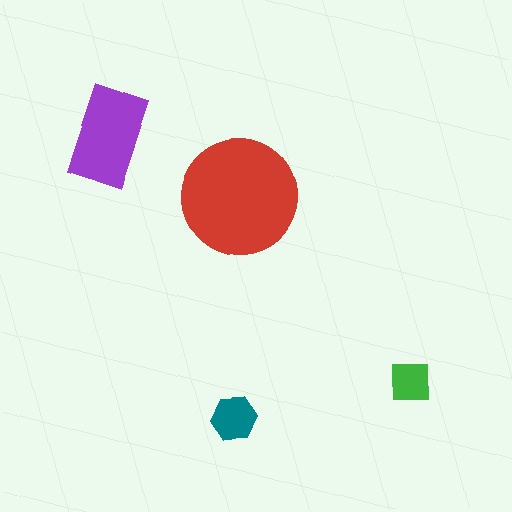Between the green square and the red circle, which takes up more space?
The red circle.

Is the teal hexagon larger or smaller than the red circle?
Smaller.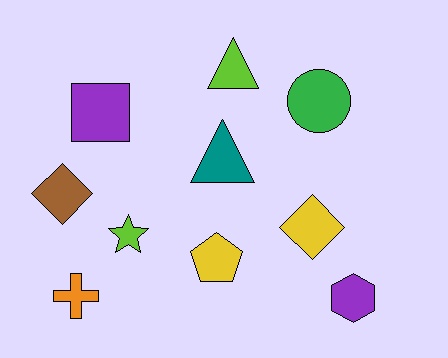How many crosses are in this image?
There is 1 cross.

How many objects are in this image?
There are 10 objects.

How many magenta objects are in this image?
There are no magenta objects.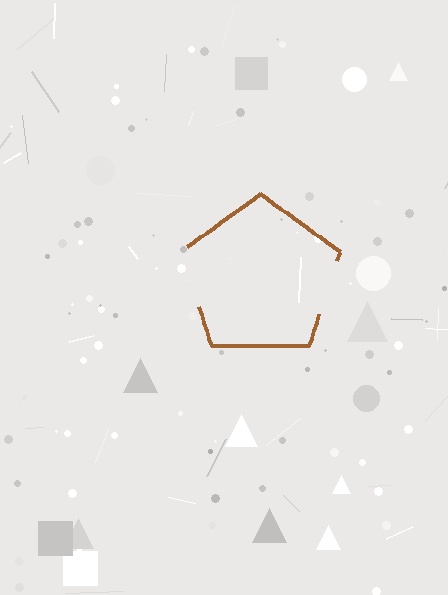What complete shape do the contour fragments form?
The contour fragments form a pentagon.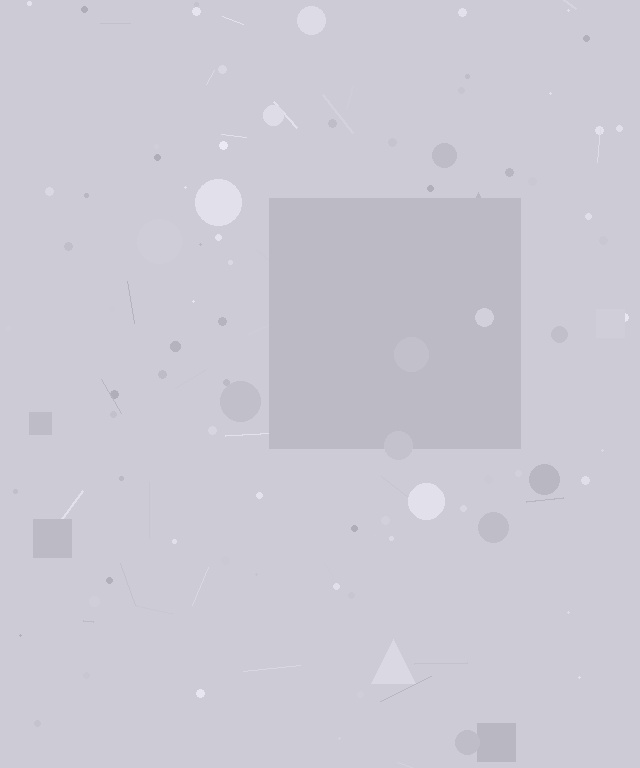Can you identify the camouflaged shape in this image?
The camouflaged shape is a square.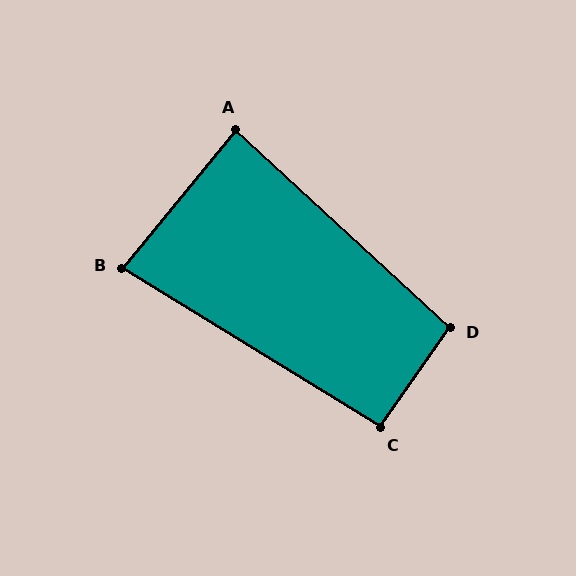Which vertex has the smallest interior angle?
B, at approximately 82 degrees.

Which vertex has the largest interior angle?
D, at approximately 98 degrees.